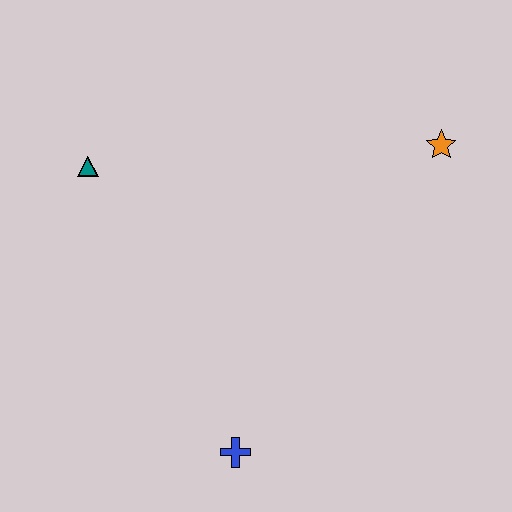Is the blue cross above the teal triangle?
No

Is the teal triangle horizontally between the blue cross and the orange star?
No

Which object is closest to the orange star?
The teal triangle is closest to the orange star.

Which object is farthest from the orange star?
The blue cross is farthest from the orange star.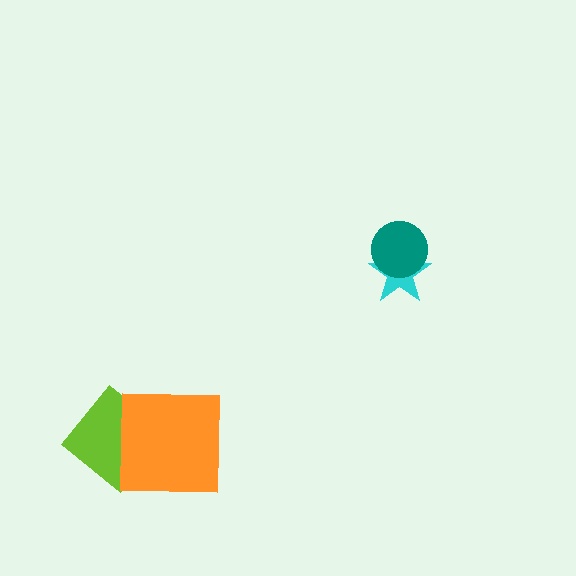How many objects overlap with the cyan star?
1 object overlaps with the cyan star.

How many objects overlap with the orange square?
1 object overlaps with the orange square.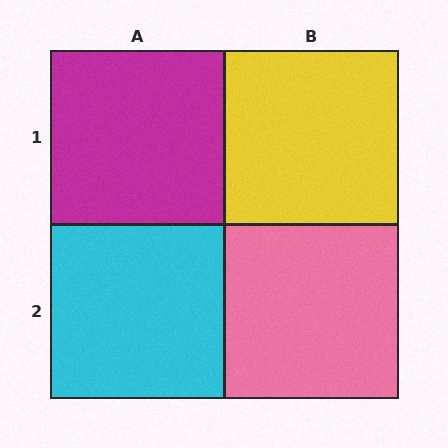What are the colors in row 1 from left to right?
Magenta, yellow.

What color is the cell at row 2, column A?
Cyan.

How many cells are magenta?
1 cell is magenta.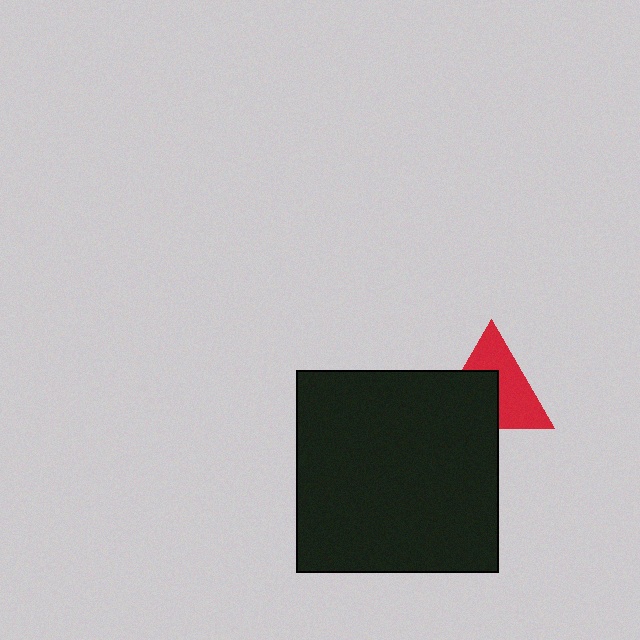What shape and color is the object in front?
The object in front is a black square.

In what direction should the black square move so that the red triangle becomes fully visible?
The black square should move toward the lower-left. That is the shortest direction to clear the overlap and leave the red triangle fully visible.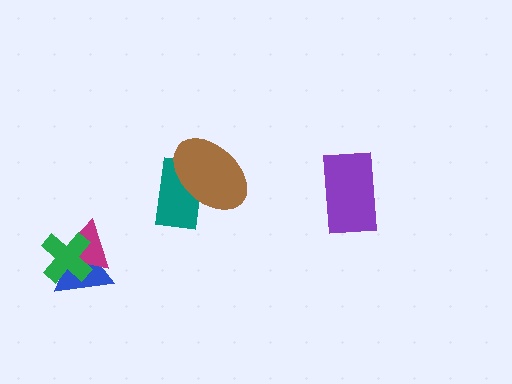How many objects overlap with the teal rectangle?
1 object overlaps with the teal rectangle.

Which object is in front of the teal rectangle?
The brown ellipse is in front of the teal rectangle.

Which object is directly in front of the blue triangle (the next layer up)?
The magenta triangle is directly in front of the blue triangle.